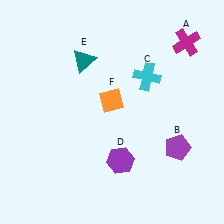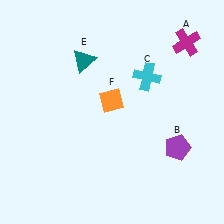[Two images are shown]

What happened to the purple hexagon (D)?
The purple hexagon (D) was removed in Image 2. It was in the bottom-right area of Image 1.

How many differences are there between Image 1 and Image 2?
There is 1 difference between the two images.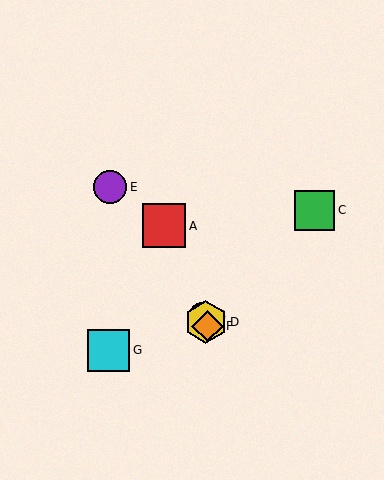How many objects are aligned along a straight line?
4 objects (A, B, D, F) are aligned along a straight line.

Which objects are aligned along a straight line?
Objects A, B, D, F are aligned along a straight line.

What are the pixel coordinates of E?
Object E is at (110, 187).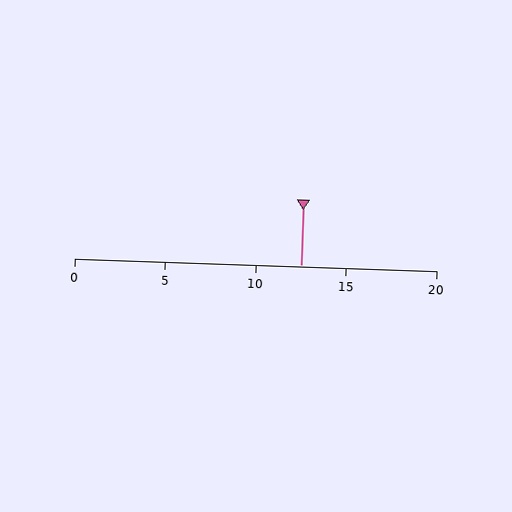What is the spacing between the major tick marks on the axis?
The major ticks are spaced 5 apart.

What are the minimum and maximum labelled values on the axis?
The axis runs from 0 to 20.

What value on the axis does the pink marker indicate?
The marker indicates approximately 12.5.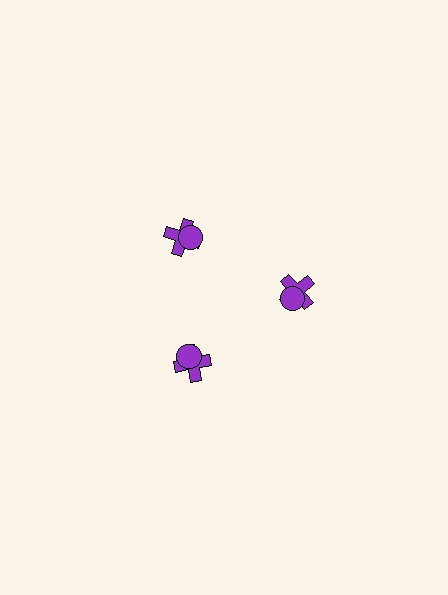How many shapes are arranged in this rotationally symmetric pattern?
There are 6 shapes, arranged in 3 groups of 2.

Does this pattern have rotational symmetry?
Yes, this pattern has 3-fold rotational symmetry. It looks the same after rotating 120 degrees around the center.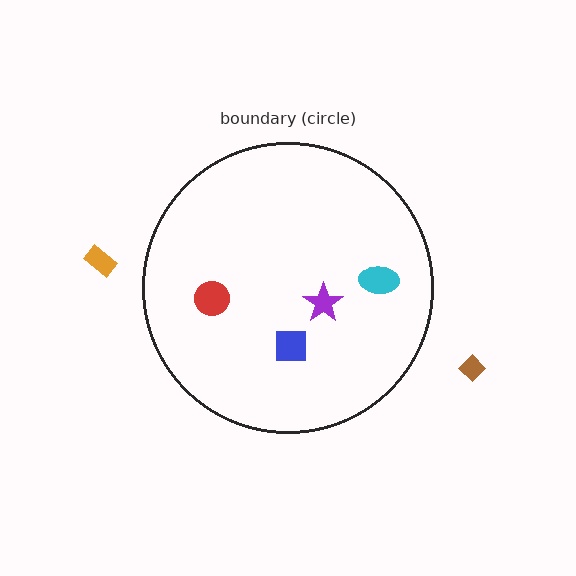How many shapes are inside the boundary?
4 inside, 2 outside.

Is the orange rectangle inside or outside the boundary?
Outside.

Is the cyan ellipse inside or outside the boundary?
Inside.